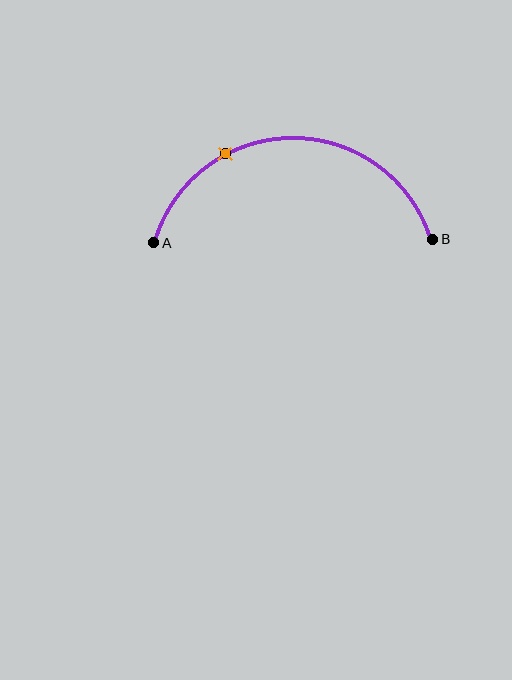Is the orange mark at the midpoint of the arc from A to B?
No. The orange mark lies on the arc but is closer to endpoint A. The arc midpoint would be at the point on the curve equidistant along the arc from both A and B.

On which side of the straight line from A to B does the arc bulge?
The arc bulges above the straight line connecting A and B.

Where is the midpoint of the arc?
The arc midpoint is the point on the curve farthest from the straight line joining A and B. It sits above that line.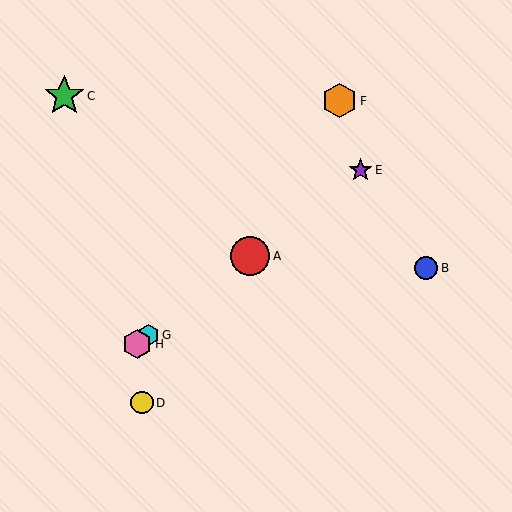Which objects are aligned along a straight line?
Objects A, E, G, H are aligned along a straight line.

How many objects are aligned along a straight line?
4 objects (A, E, G, H) are aligned along a straight line.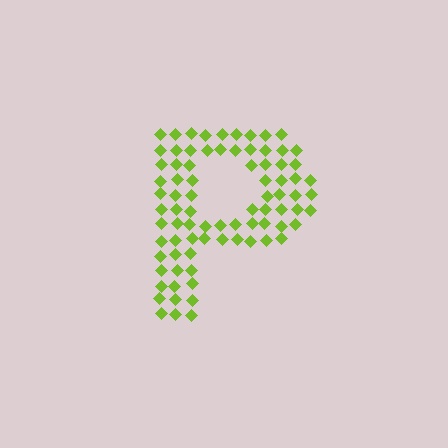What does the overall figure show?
The overall figure shows the letter P.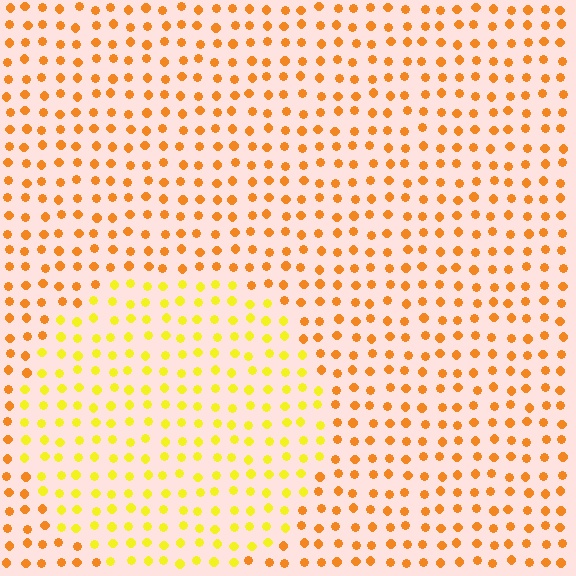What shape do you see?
I see a circle.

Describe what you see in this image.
The image is filled with small orange elements in a uniform arrangement. A circle-shaped region is visible where the elements are tinted to a slightly different hue, forming a subtle color boundary.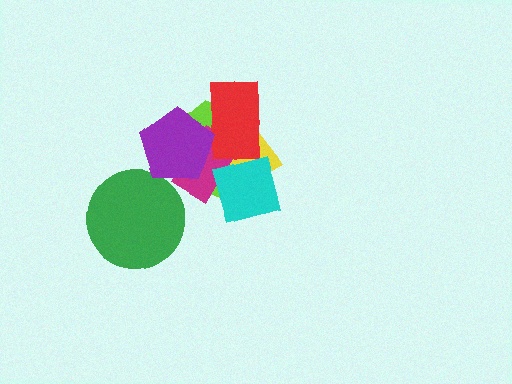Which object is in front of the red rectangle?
The purple pentagon is in front of the red rectangle.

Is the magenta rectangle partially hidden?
Yes, it is partially covered by another shape.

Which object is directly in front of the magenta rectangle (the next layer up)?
The red rectangle is directly in front of the magenta rectangle.